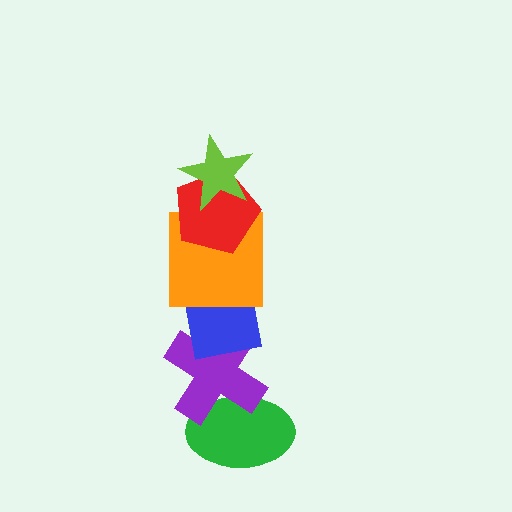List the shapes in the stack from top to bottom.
From top to bottom: the lime star, the red pentagon, the orange square, the blue square, the purple cross, the green ellipse.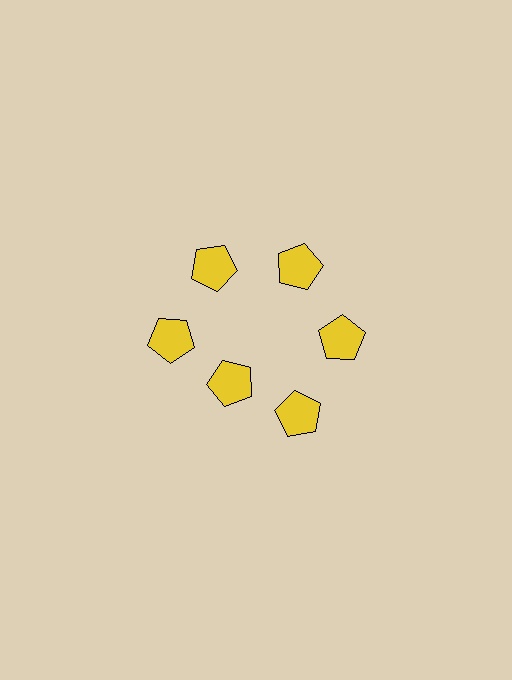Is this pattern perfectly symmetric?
No. The 6 yellow pentagons are arranged in a ring, but one element near the 7 o'clock position is pulled inward toward the center, breaking the 6-fold rotational symmetry.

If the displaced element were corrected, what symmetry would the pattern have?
It would have 6-fold rotational symmetry — the pattern would map onto itself every 60 degrees.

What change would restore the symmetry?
The symmetry would be restored by moving it outward, back onto the ring so that all 6 pentagons sit at equal angles and equal distance from the center.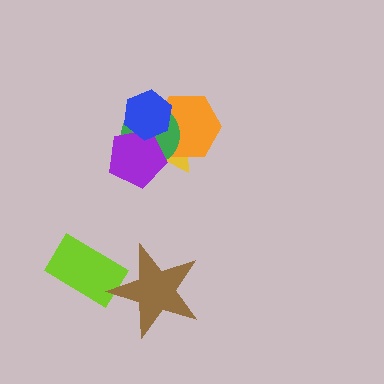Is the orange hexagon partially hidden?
Yes, it is partially covered by another shape.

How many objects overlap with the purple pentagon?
4 objects overlap with the purple pentagon.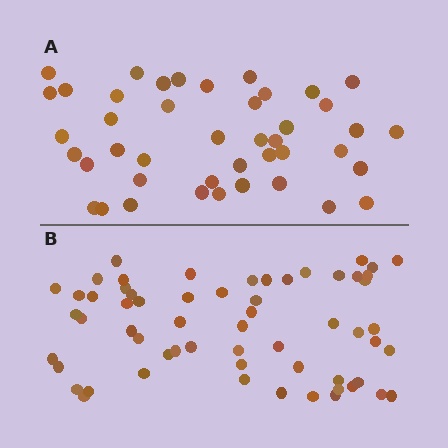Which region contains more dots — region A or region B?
Region B (the bottom region) has more dots.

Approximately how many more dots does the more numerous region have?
Region B has approximately 15 more dots than region A.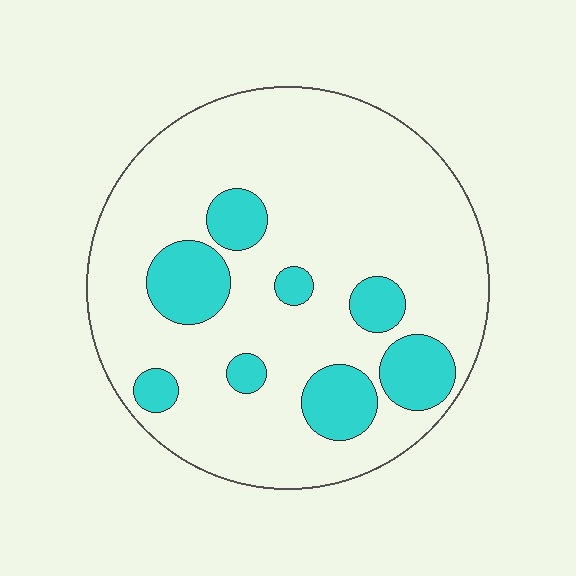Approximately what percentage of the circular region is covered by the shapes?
Approximately 20%.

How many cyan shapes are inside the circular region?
8.